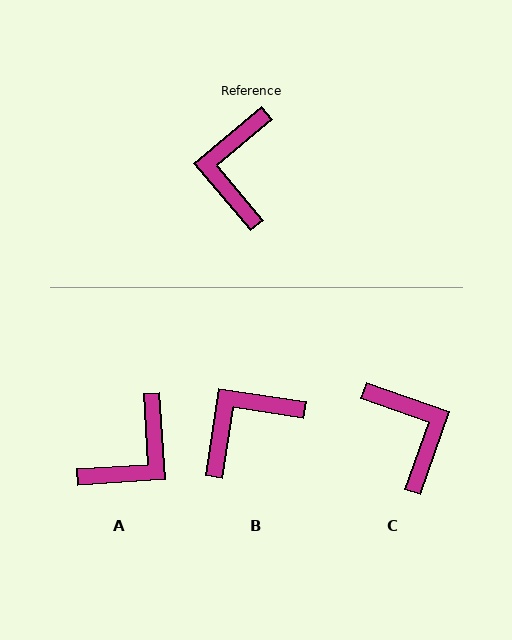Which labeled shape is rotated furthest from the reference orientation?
C, about 149 degrees away.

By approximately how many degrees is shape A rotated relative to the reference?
Approximately 144 degrees counter-clockwise.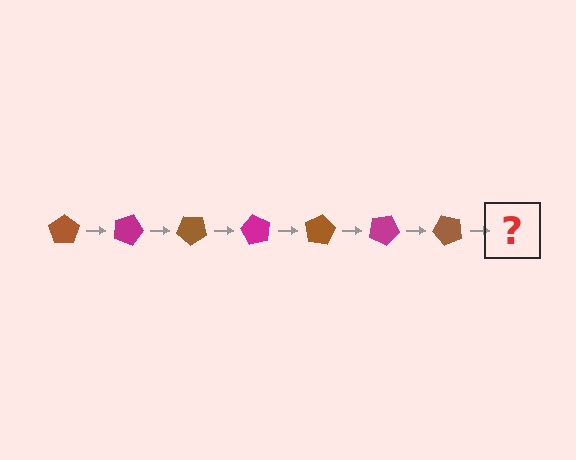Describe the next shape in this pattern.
It should be a magenta pentagon, rotated 140 degrees from the start.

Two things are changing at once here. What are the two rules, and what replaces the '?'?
The two rules are that it rotates 20 degrees each step and the color cycles through brown and magenta. The '?' should be a magenta pentagon, rotated 140 degrees from the start.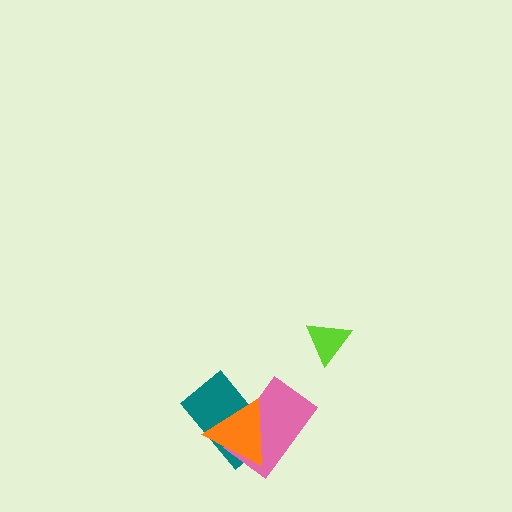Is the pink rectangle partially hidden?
Yes, it is partially covered by another shape.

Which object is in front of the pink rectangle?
The orange triangle is in front of the pink rectangle.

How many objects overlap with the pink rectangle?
2 objects overlap with the pink rectangle.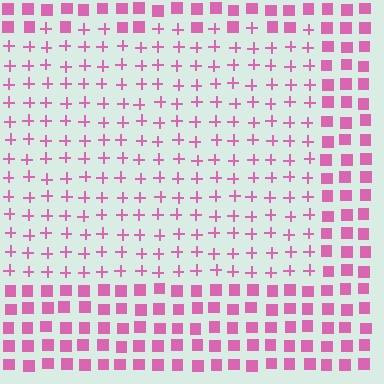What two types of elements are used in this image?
The image uses plus signs inside the rectangle region and squares outside it.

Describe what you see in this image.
The image is filled with small pink elements arranged in a uniform grid. A rectangle-shaped region contains plus signs, while the surrounding area contains squares. The boundary is defined purely by the change in element shape.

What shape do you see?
I see a rectangle.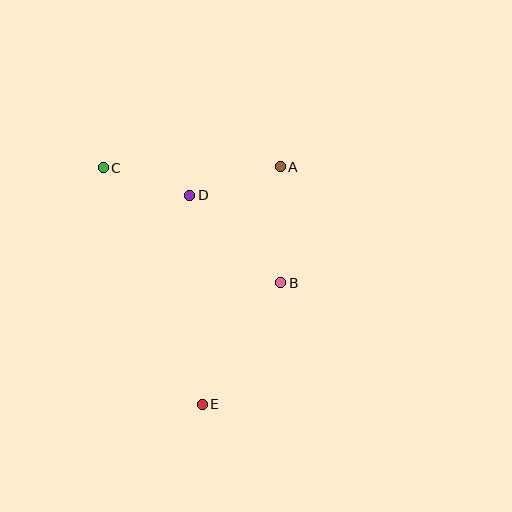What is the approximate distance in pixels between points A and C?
The distance between A and C is approximately 177 pixels.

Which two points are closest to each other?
Points C and D are closest to each other.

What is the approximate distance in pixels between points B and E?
The distance between B and E is approximately 145 pixels.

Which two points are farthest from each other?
Points C and E are farthest from each other.